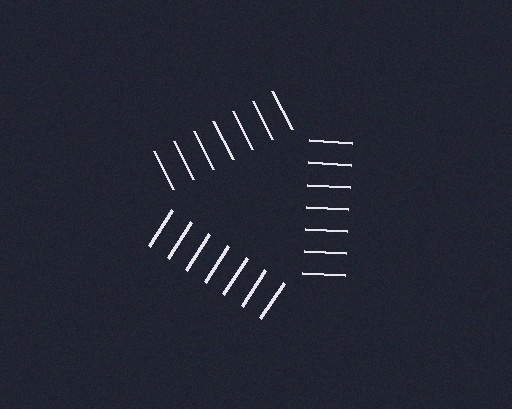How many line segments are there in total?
21 — 7 along each of the 3 edges.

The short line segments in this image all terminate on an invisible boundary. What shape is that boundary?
An illusory triangle — the line segments terminate on its edges but no continuous stroke is drawn.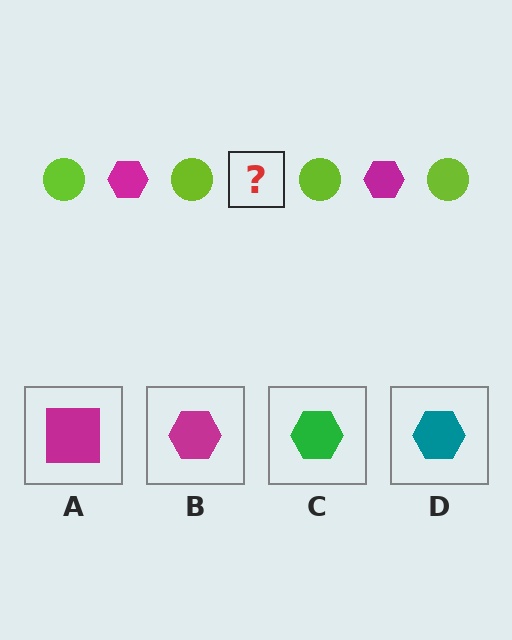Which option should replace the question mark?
Option B.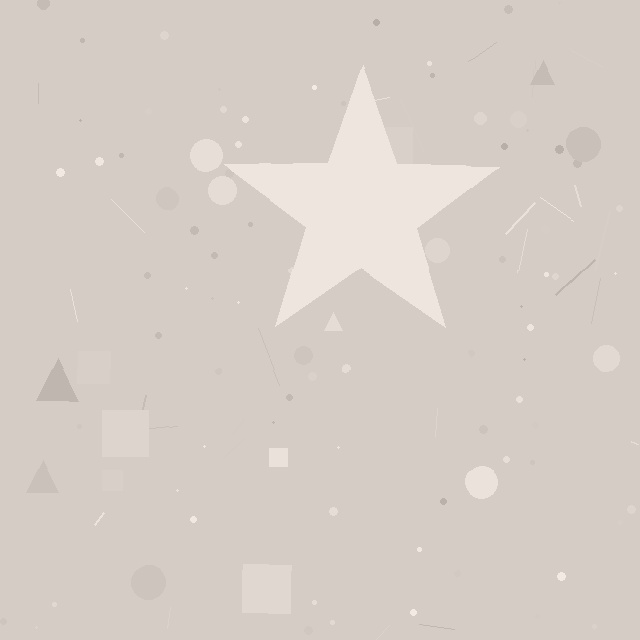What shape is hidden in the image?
A star is hidden in the image.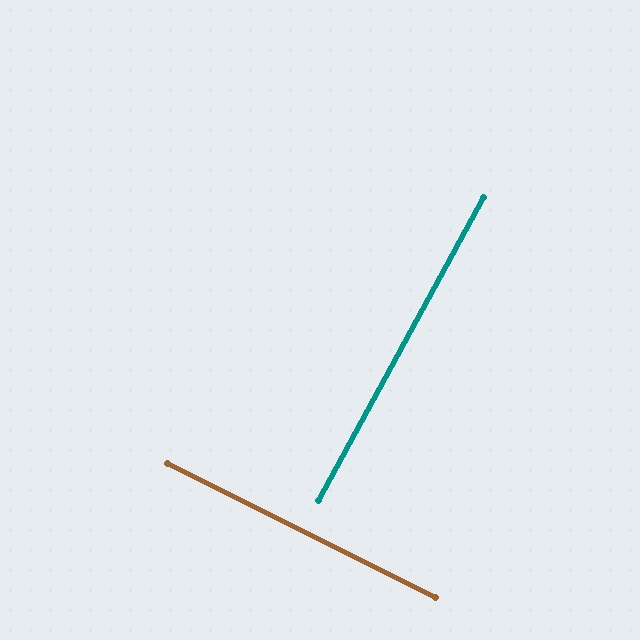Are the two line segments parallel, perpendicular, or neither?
Perpendicular — they meet at approximately 88°.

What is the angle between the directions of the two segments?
Approximately 88 degrees.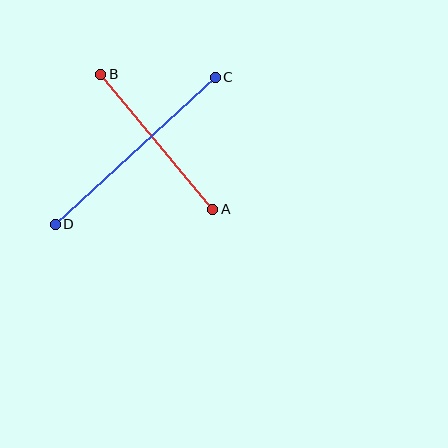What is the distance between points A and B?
The distance is approximately 175 pixels.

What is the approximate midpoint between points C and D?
The midpoint is at approximately (135, 151) pixels.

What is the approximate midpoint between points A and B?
The midpoint is at approximately (157, 142) pixels.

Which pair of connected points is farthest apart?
Points C and D are farthest apart.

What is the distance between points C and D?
The distance is approximately 217 pixels.